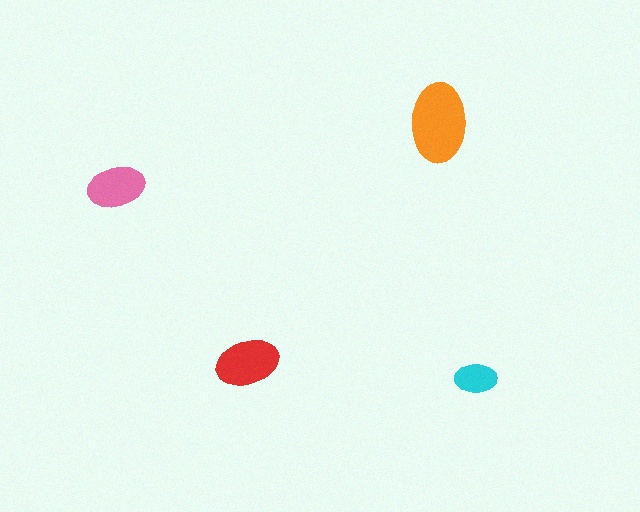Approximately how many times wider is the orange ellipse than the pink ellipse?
About 1.5 times wider.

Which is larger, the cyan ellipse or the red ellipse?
The red one.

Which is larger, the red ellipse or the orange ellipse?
The orange one.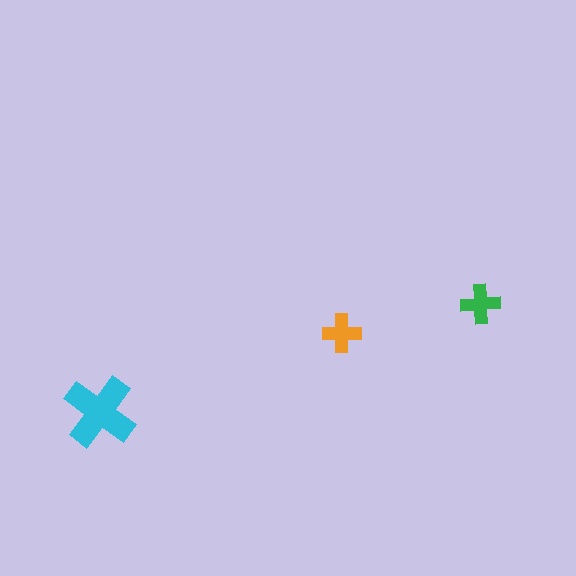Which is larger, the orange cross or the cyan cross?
The cyan one.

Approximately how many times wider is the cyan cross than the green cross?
About 2 times wider.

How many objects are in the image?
There are 3 objects in the image.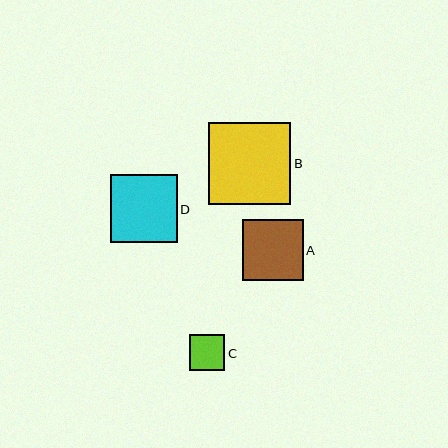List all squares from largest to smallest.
From largest to smallest: B, D, A, C.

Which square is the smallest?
Square C is the smallest with a size of approximately 36 pixels.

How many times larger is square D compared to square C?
Square D is approximately 1.9 times the size of square C.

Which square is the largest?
Square B is the largest with a size of approximately 82 pixels.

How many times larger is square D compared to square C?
Square D is approximately 1.9 times the size of square C.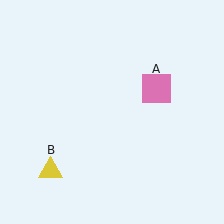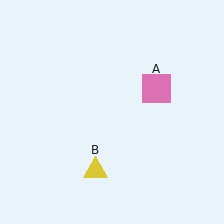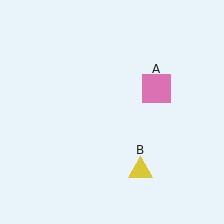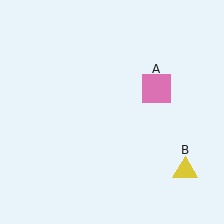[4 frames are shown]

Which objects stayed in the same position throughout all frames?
Pink square (object A) remained stationary.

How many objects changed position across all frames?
1 object changed position: yellow triangle (object B).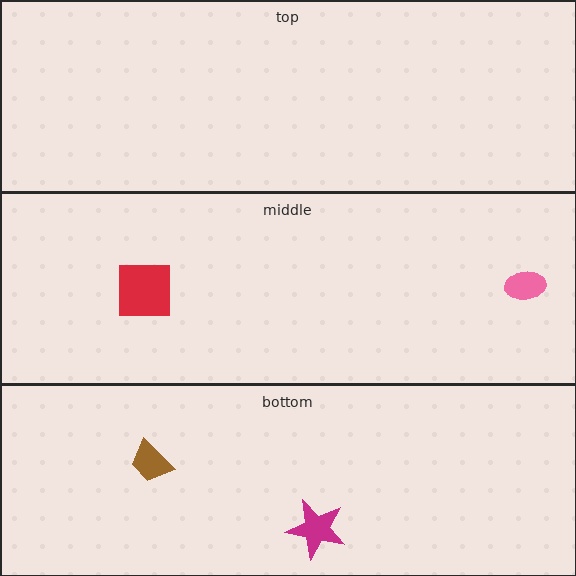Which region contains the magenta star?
The bottom region.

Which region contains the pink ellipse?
The middle region.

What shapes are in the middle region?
The red square, the pink ellipse.